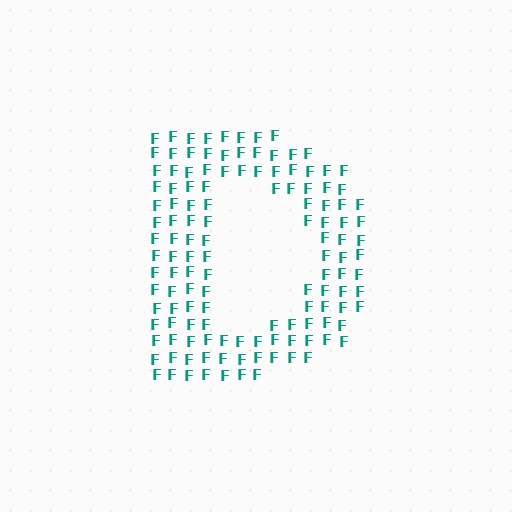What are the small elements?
The small elements are letter F's.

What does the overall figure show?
The overall figure shows the letter D.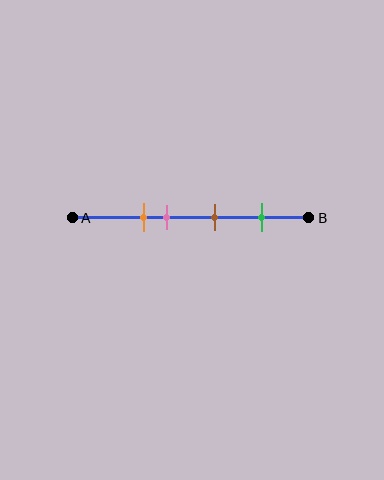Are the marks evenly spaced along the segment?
No, the marks are not evenly spaced.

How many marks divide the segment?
There are 4 marks dividing the segment.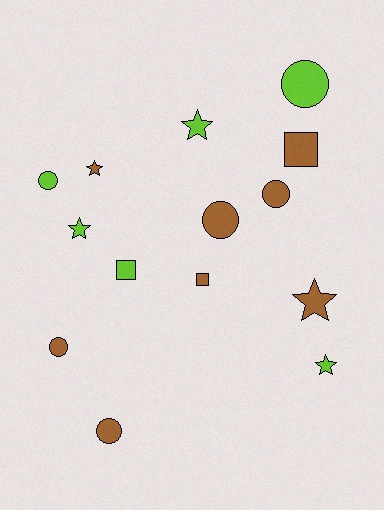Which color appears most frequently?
Brown, with 8 objects.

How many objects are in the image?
There are 14 objects.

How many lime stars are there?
There are 3 lime stars.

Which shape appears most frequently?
Circle, with 6 objects.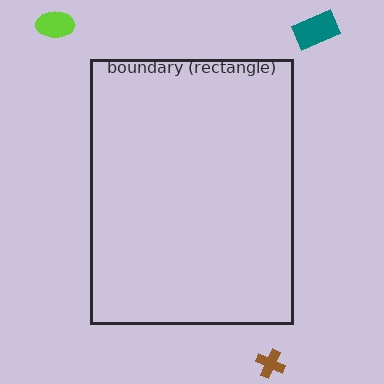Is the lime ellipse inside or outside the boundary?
Outside.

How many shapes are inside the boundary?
0 inside, 3 outside.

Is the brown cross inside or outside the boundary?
Outside.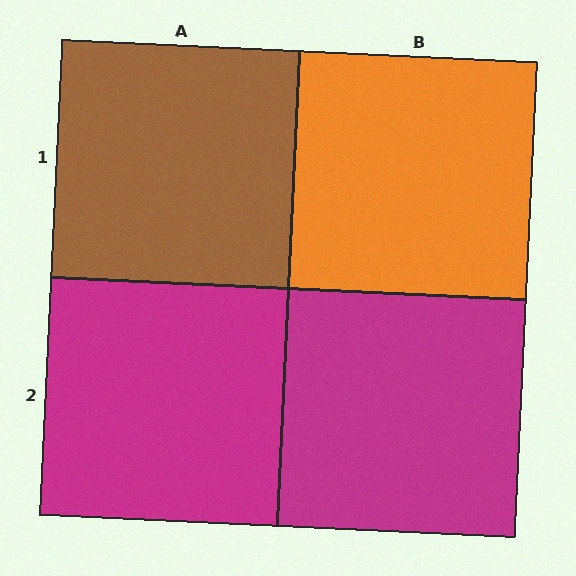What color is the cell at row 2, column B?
Magenta.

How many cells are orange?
1 cell is orange.